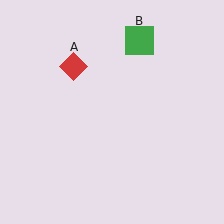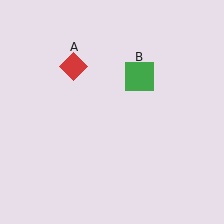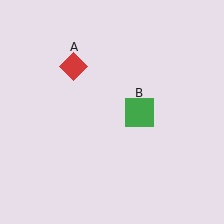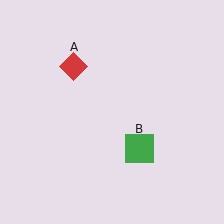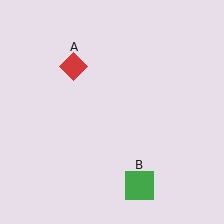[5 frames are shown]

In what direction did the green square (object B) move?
The green square (object B) moved down.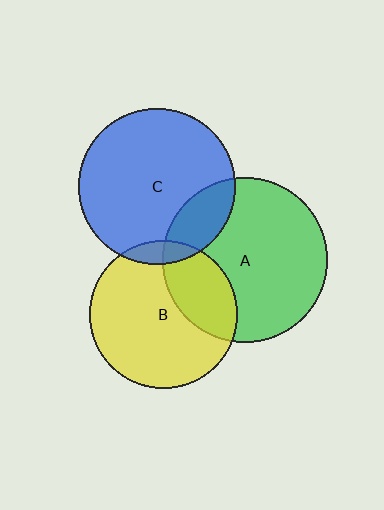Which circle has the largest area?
Circle A (green).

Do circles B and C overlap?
Yes.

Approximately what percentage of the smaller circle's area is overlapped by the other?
Approximately 10%.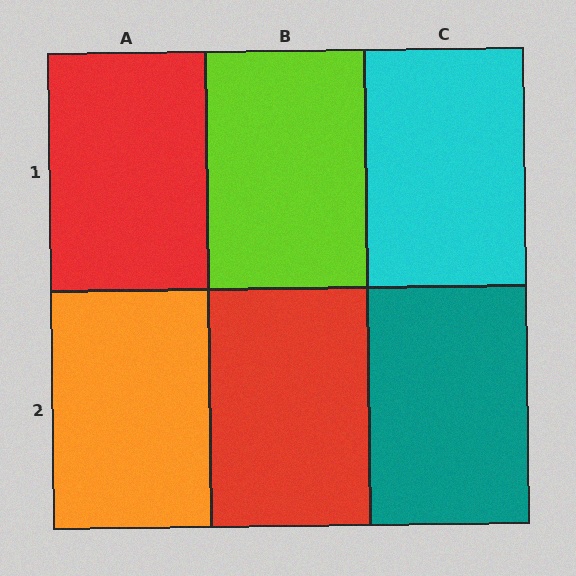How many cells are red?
2 cells are red.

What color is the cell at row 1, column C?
Cyan.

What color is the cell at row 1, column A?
Red.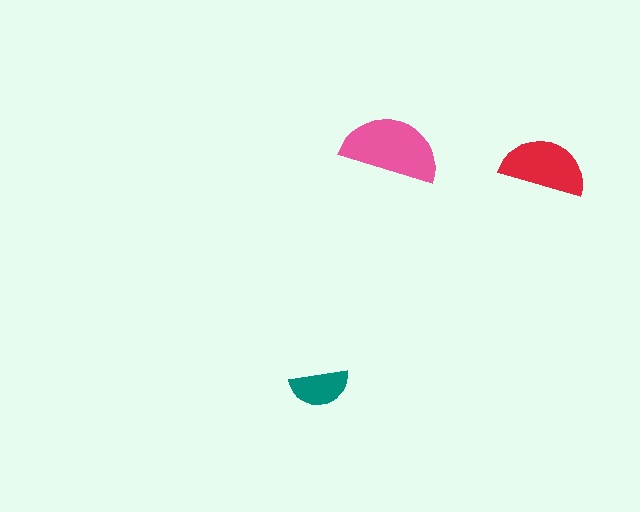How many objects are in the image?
There are 3 objects in the image.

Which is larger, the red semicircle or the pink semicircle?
The pink one.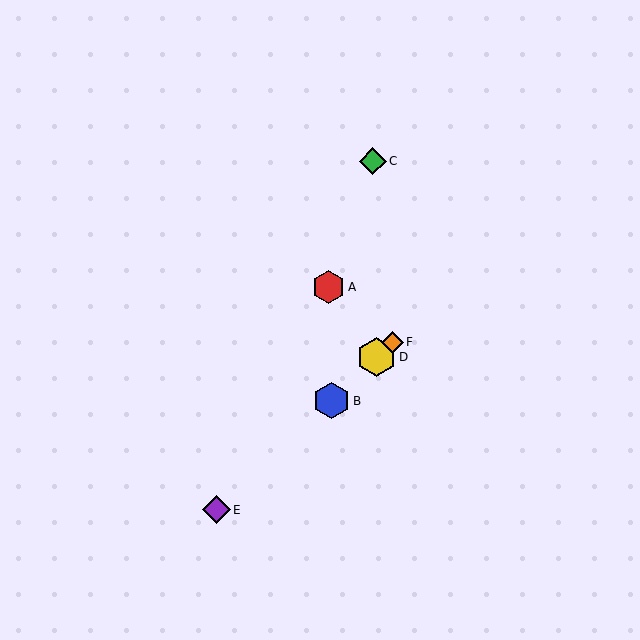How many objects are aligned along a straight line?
4 objects (B, D, E, F) are aligned along a straight line.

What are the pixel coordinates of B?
Object B is at (331, 401).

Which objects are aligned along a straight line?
Objects B, D, E, F are aligned along a straight line.